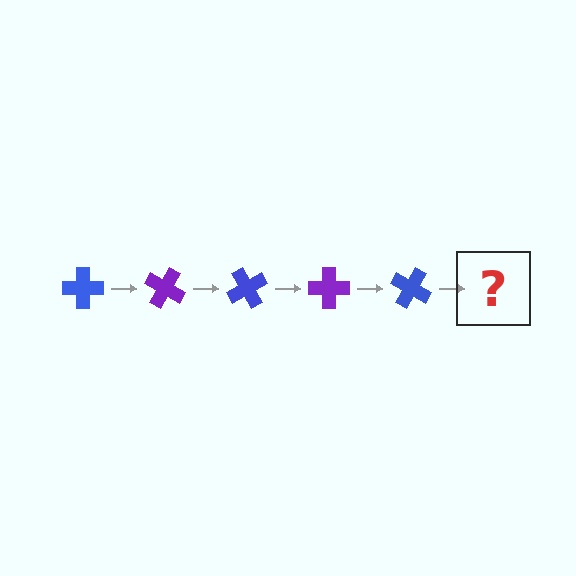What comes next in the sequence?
The next element should be a purple cross, rotated 150 degrees from the start.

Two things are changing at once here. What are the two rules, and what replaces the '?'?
The two rules are that it rotates 30 degrees each step and the color cycles through blue and purple. The '?' should be a purple cross, rotated 150 degrees from the start.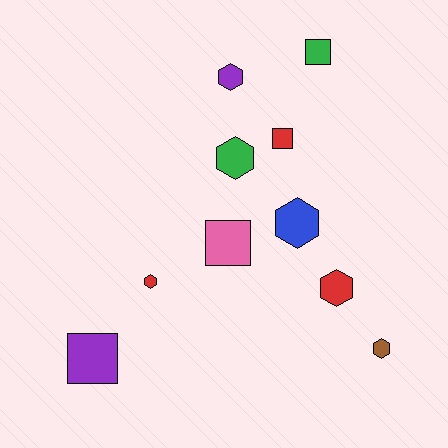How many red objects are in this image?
There are 3 red objects.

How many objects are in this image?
There are 10 objects.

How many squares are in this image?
There are 4 squares.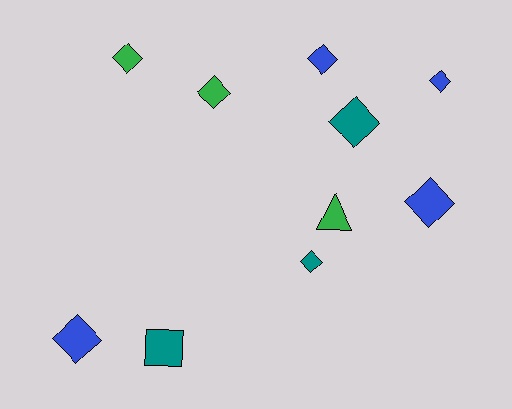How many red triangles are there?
There are no red triangles.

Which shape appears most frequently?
Diamond, with 8 objects.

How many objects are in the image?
There are 10 objects.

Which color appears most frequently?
Blue, with 4 objects.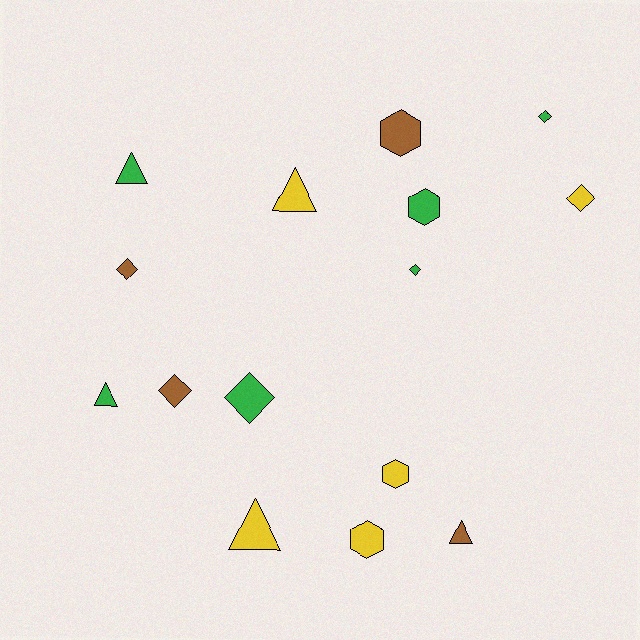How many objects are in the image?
There are 15 objects.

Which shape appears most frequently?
Diamond, with 6 objects.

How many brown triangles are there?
There is 1 brown triangle.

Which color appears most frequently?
Green, with 6 objects.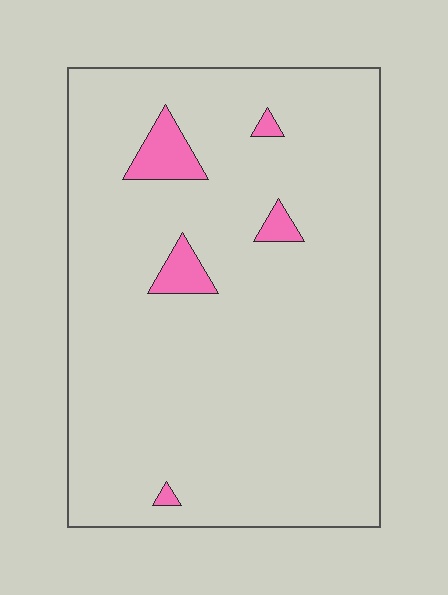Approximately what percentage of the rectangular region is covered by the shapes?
Approximately 5%.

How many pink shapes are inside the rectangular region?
5.